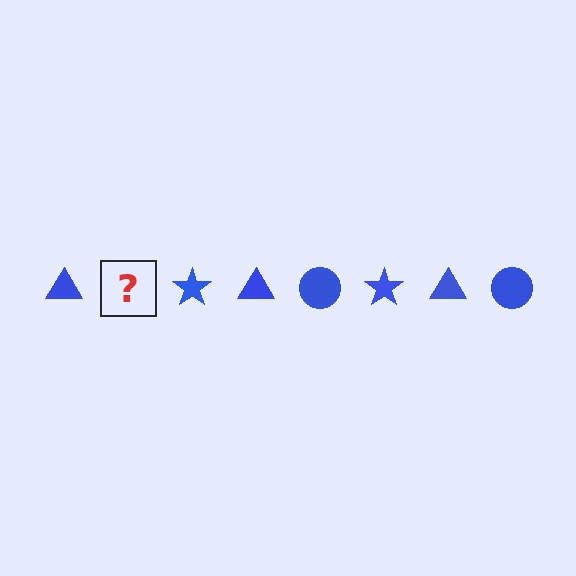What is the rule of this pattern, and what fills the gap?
The rule is that the pattern cycles through triangle, circle, star shapes in blue. The gap should be filled with a blue circle.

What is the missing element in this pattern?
The missing element is a blue circle.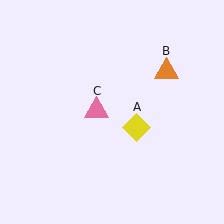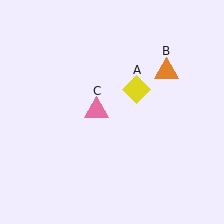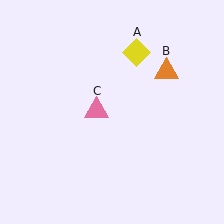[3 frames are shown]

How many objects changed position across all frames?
1 object changed position: yellow diamond (object A).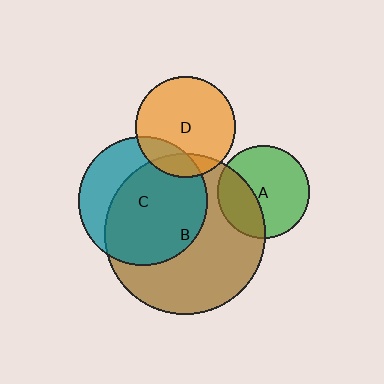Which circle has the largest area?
Circle B (brown).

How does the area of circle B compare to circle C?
Approximately 1.6 times.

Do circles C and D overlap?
Yes.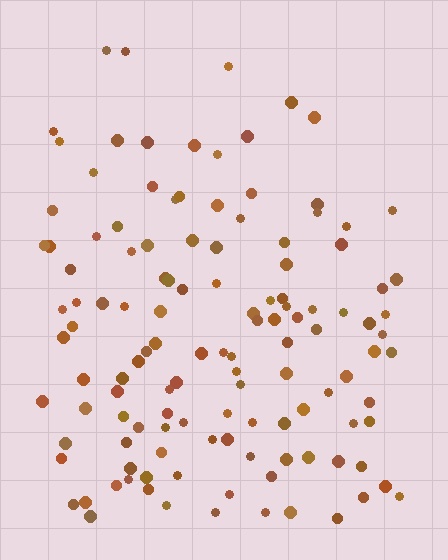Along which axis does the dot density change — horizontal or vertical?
Vertical.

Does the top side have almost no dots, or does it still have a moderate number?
Still a moderate number, just noticeably fewer than the bottom.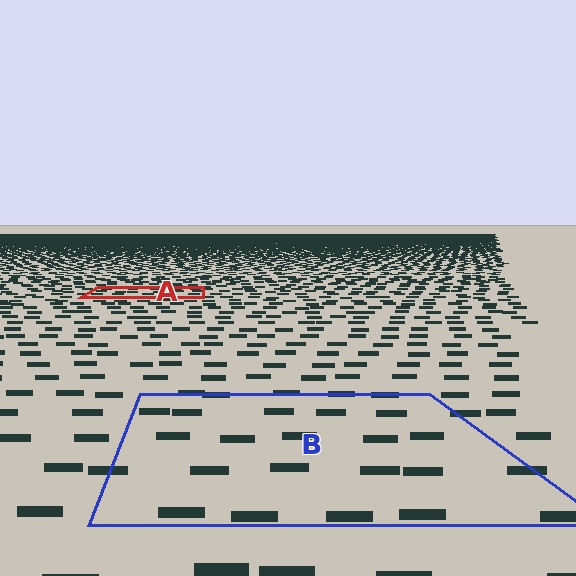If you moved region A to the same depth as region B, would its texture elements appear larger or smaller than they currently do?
They would appear larger. At a closer depth, the same texture elements are projected at a bigger on-screen size.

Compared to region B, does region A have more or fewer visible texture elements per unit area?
Region A has more texture elements per unit area — they are packed more densely because it is farther away.